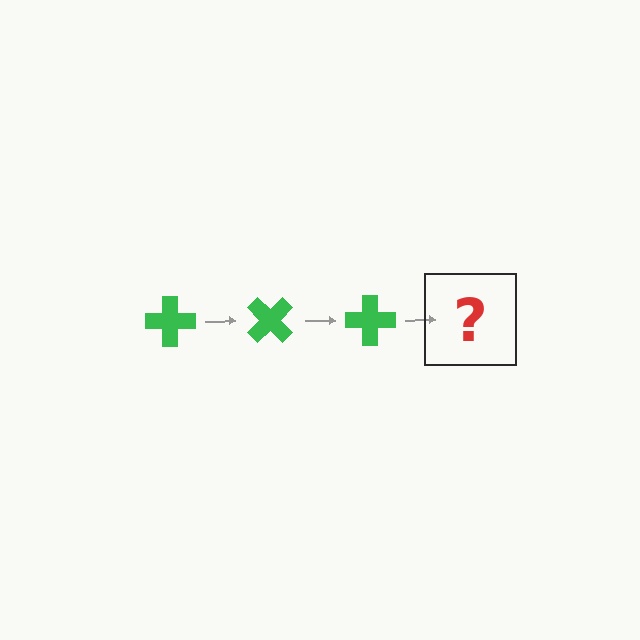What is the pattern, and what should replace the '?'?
The pattern is that the cross rotates 45 degrees each step. The '?' should be a green cross rotated 135 degrees.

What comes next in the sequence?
The next element should be a green cross rotated 135 degrees.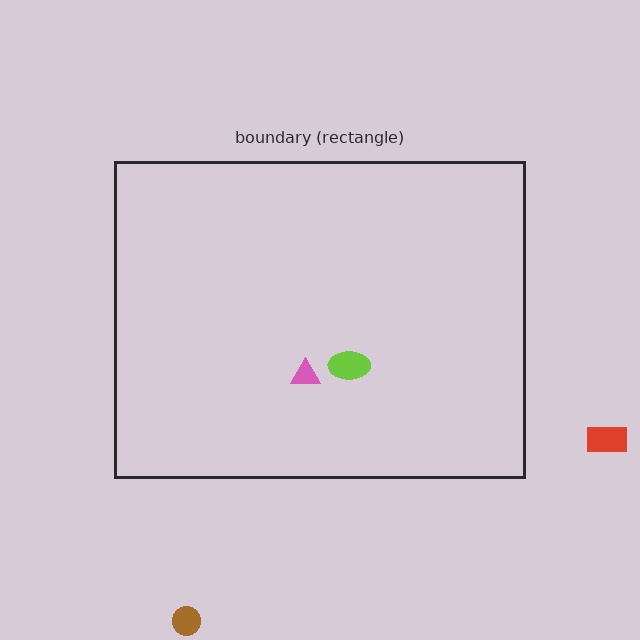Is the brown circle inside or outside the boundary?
Outside.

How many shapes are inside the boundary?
2 inside, 2 outside.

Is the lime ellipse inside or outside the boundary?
Inside.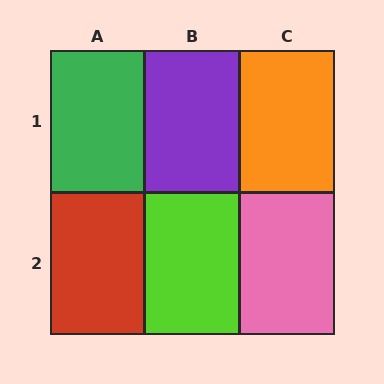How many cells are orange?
1 cell is orange.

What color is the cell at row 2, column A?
Red.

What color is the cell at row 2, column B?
Lime.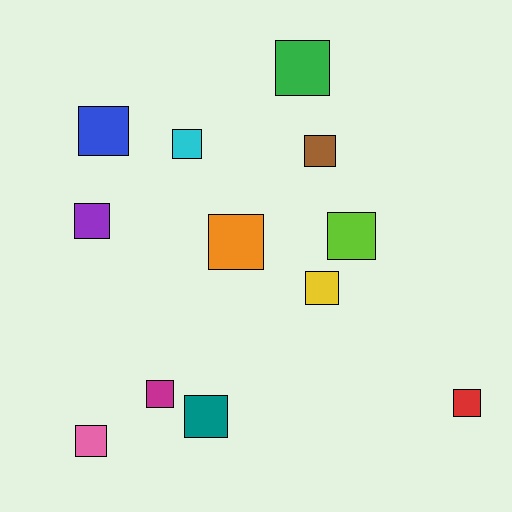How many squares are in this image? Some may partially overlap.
There are 12 squares.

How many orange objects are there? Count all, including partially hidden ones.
There is 1 orange object.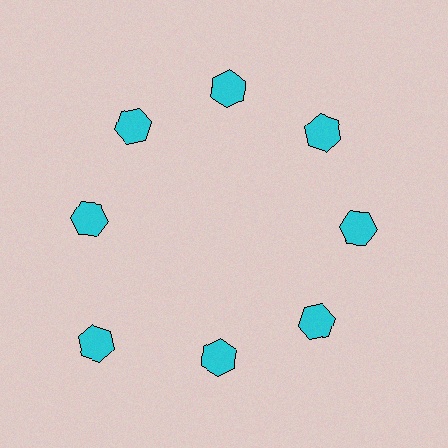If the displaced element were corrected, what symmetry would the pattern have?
It would have 8-fold rotational symmetry — the pattern would map onto itself every 45 degrees.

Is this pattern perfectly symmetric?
No. The 8 cyan hexagons are arranged in a ring, but one element near the 8 o'clock position is pushed outward from the center, breaking the 8-fold rotational symmetry.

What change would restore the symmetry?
The symmetry would be restored by moving it inward, back onto the ring so that all 8 hexagons sit at equal angles and equal distance from the center.